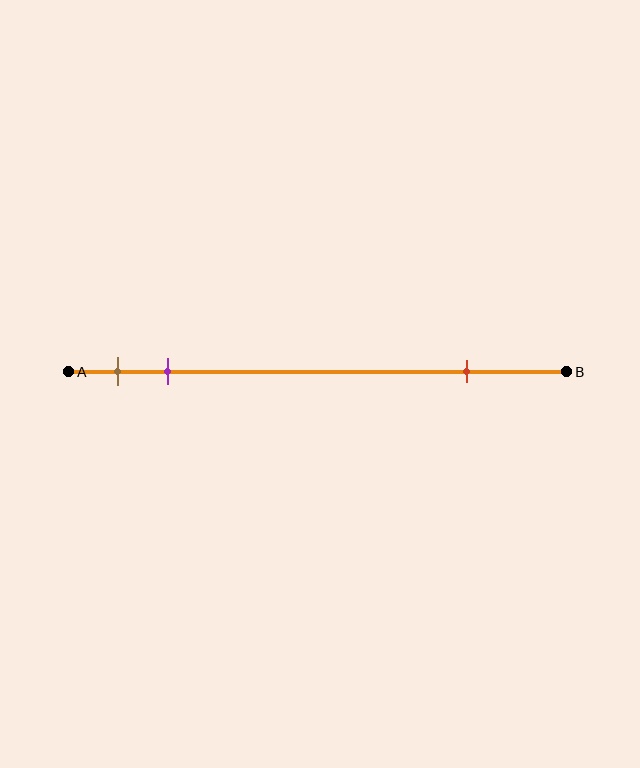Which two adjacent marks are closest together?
The brown and purple marks are the closest adjacent pair.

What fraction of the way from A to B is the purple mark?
The purple mark is approximately 20% (0.2) of the way from A to B.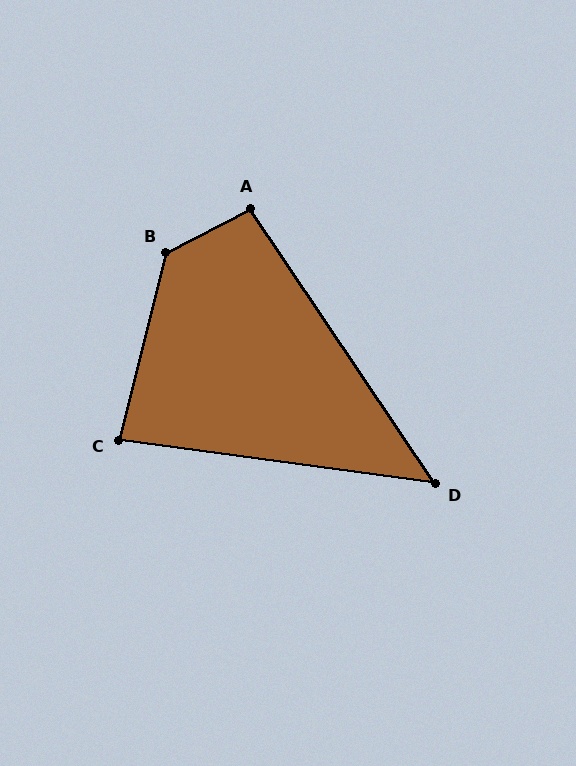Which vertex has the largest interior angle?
B, at approximately 132 degrees.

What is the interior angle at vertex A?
Approximately 96 degrees (obtuse).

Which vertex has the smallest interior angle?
D, at approximately 48 degrees.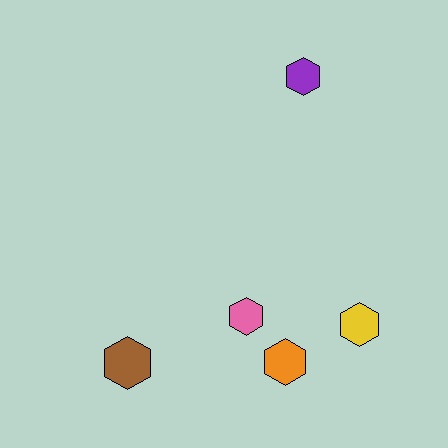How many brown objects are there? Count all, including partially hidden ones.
There is 1 brown object.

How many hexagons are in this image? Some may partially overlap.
There are 5 hexagons.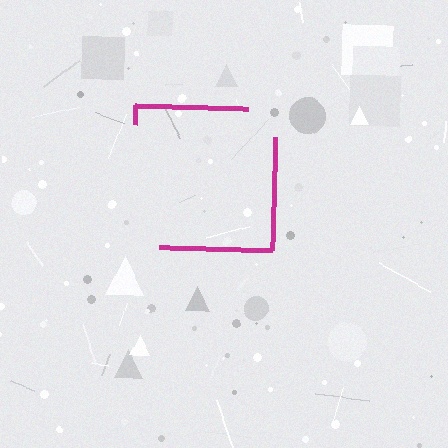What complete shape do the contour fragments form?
The contour fragments form a square.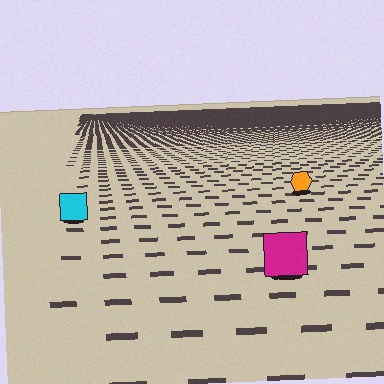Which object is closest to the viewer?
The magenta square is closest. The texture marks near it are larger and more spread out.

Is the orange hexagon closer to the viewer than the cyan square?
No. The cyan square is closer — you can tell from the texture gradient: the ground texture is coarser near it.